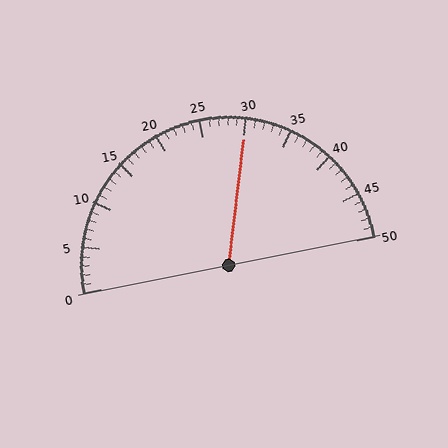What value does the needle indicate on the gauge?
The needle indicates approximately 30.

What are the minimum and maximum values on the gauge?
The gauge ranges from 0 to 50.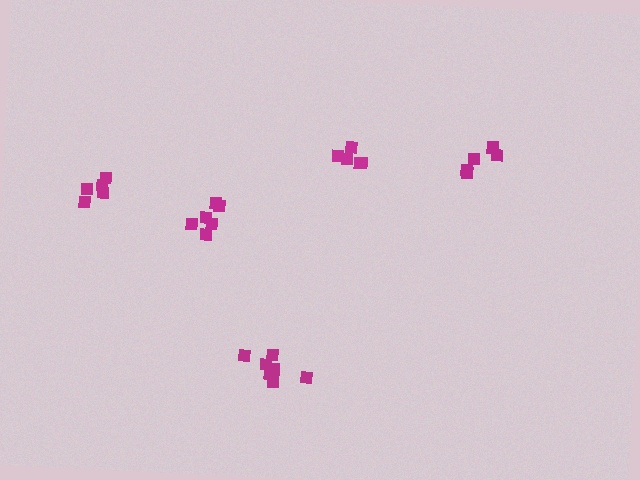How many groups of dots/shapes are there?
There are 5 groups.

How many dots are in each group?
Group 1: 5 dots, Group 2: 5 dots, Group 3: 5 dots, Group 4: 7 dots, Group 5: 6 dots (28 total).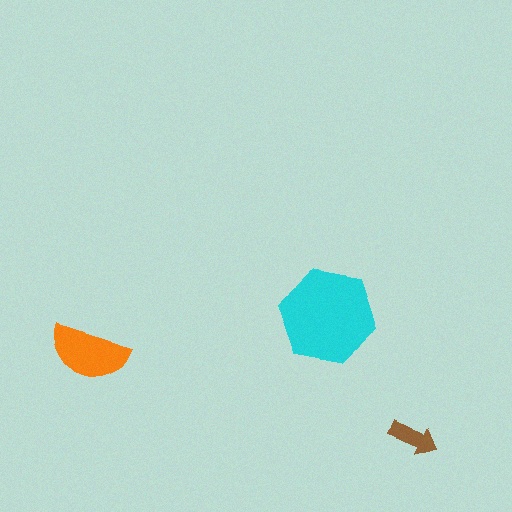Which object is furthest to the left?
The orange semicircle is leftmost.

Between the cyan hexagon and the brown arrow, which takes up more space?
The cyan hexagon.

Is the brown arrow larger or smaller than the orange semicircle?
Smaller.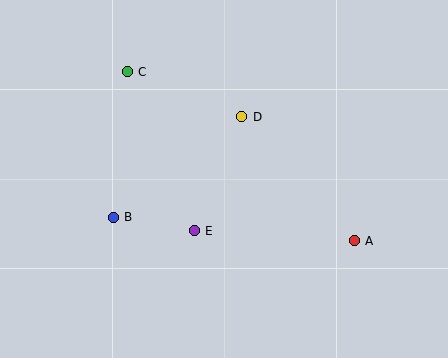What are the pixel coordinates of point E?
Point E is at (194, 231).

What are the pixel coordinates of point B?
Point B is at (113, 217).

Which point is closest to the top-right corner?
Point D is closest to the top-right corner.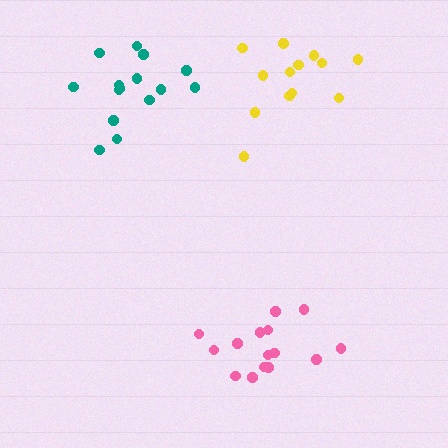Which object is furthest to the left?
The teal cluster is leftmost.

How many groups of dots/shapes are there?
There are 3 groups.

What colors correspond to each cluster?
The clusters are colored: teal, yellow, pink.